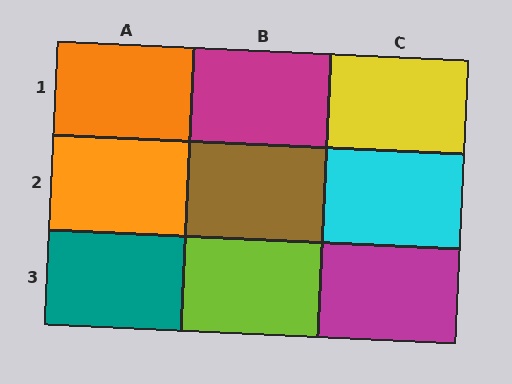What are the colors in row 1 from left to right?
Orange, magenta, yellow.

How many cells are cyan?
1 cell is cyan.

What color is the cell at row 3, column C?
Magenta.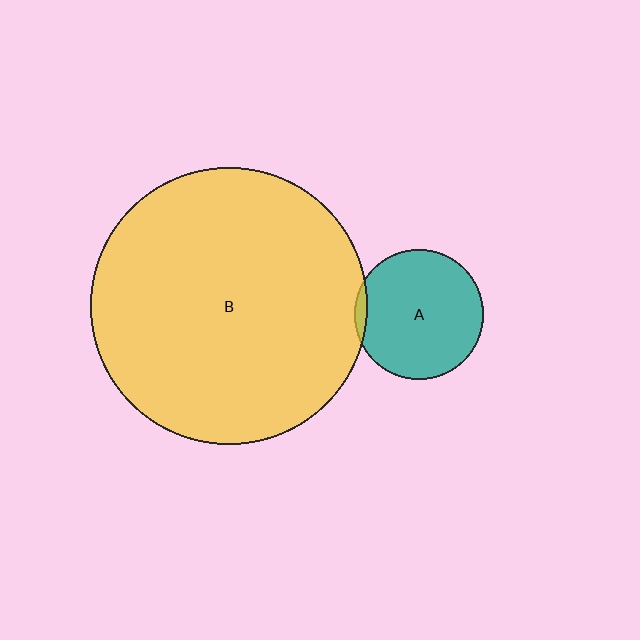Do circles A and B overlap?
Yes.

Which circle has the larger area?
Circle B (yellow).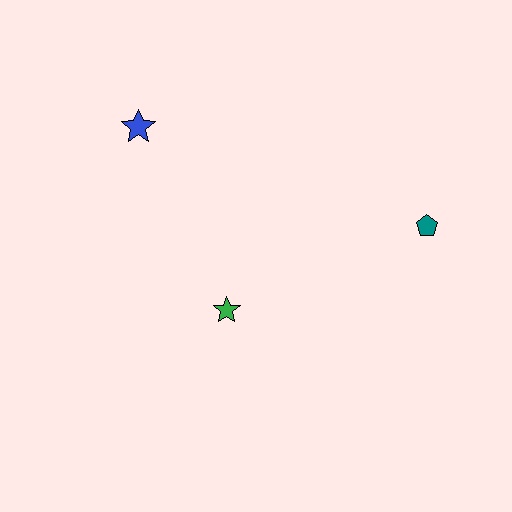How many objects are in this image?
There are 3 objects.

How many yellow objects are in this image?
There are no yellow objects.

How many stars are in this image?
There are 2 stars.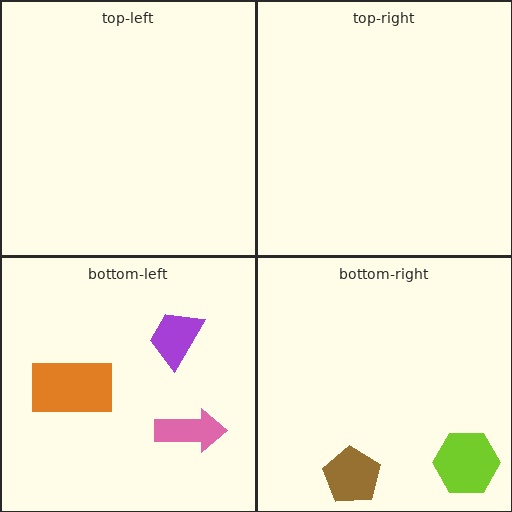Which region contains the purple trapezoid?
The bottom-left region.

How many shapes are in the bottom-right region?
2.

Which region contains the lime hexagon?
The bottom-right region.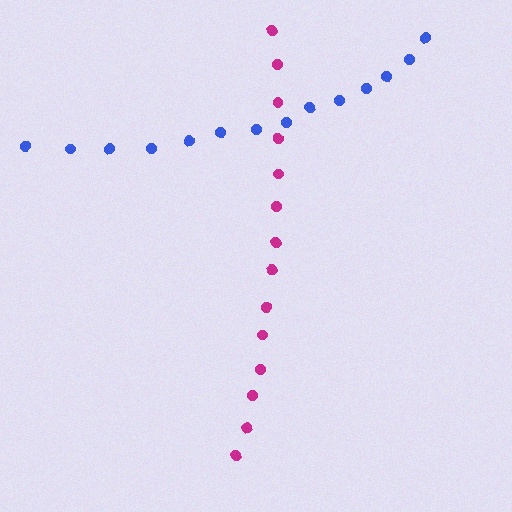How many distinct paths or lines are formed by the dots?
There are 2 distinct paths.